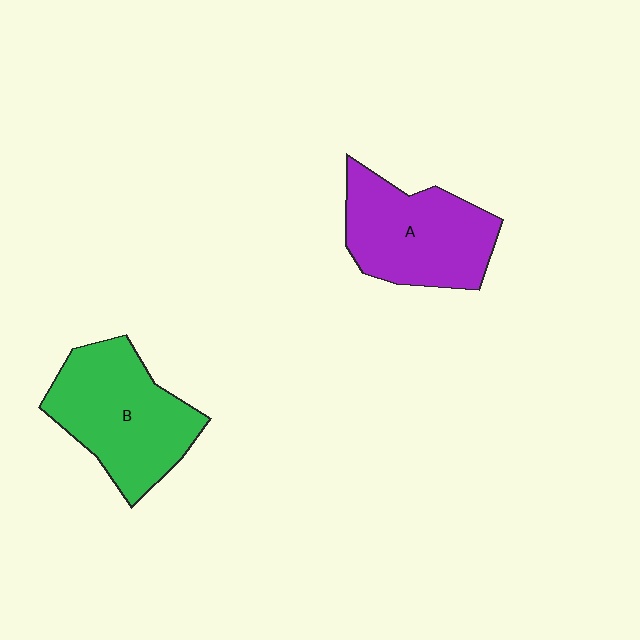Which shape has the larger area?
Shape B (green).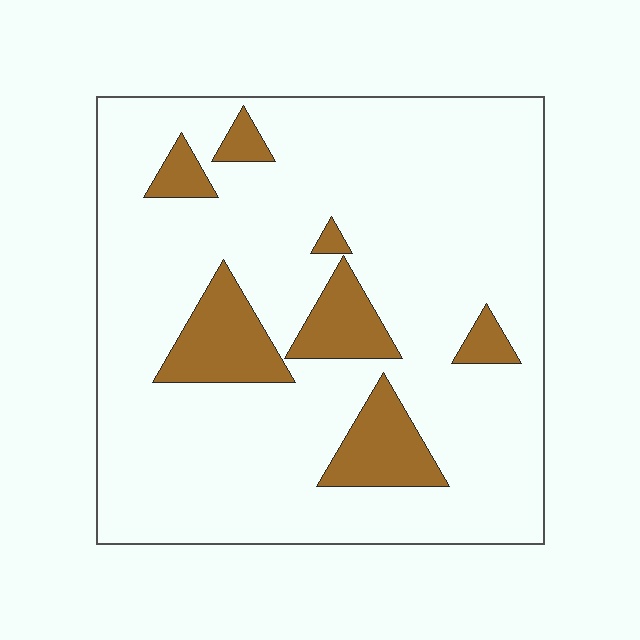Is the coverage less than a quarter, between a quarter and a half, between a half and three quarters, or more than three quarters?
Less than a quarter.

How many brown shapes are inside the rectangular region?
7.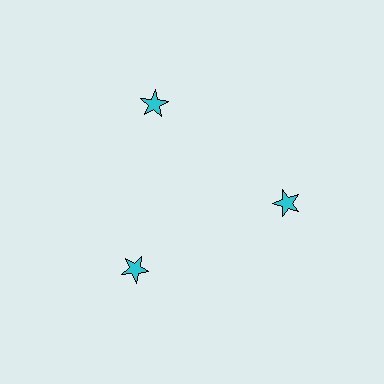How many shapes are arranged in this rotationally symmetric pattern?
There are 3 shapes, arranged in 3 groups of 1.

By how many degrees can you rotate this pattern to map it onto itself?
The pattern maps onto itself every 120 degrees of rotation.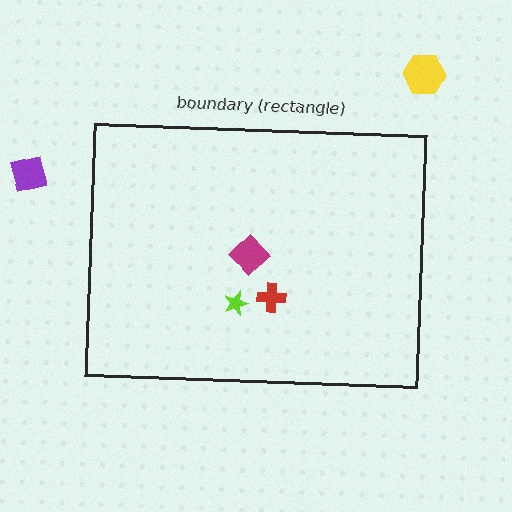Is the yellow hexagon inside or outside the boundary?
Outside.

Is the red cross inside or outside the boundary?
Inside.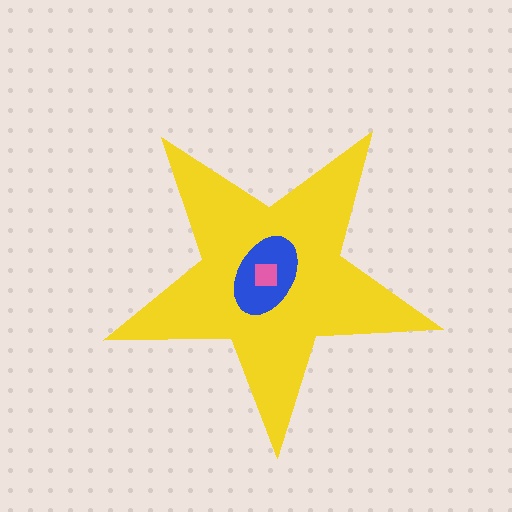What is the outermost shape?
The yellow star.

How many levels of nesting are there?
3.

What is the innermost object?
The pink square.